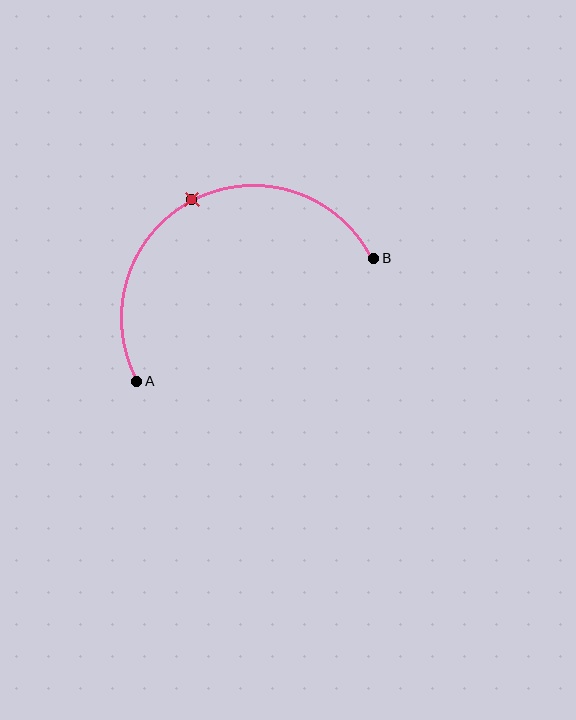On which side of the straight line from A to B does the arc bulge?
The arc bulges above the straight line connecting A and B.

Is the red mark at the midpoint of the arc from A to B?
Yes. The red mark lies on the arc at equal arc-length from both A and B — it is the arc midpoint.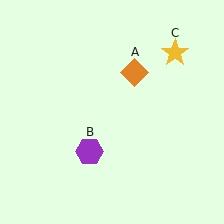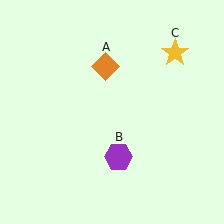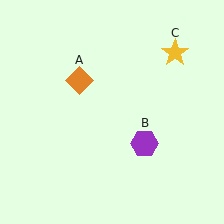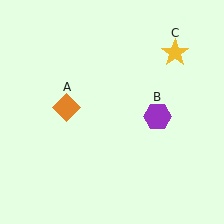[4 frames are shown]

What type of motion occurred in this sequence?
The orange diamond (object A), purple hexagon (object B) rotated counterclockwise around the center of the scene.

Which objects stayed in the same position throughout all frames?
Yellow star (object C) remained stationary.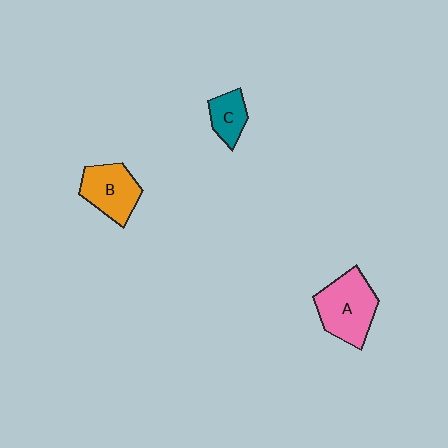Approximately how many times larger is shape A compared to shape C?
Approximately 2.1 times.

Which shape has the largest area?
Shape A (pink).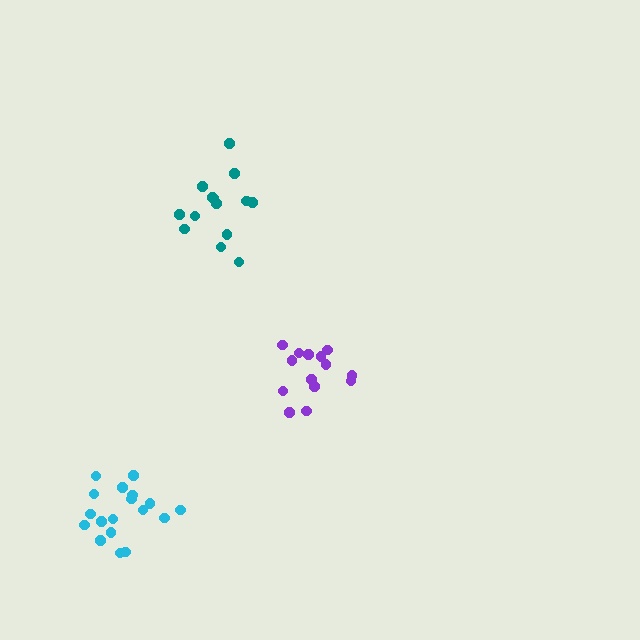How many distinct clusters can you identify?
There are 3 distinct clusters.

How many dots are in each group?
Group 1: 14 dots, Group 2: 14 dots, Group 3: 18 dots (46 total).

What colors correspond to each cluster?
The clusters are colored: purple, teal, cyan.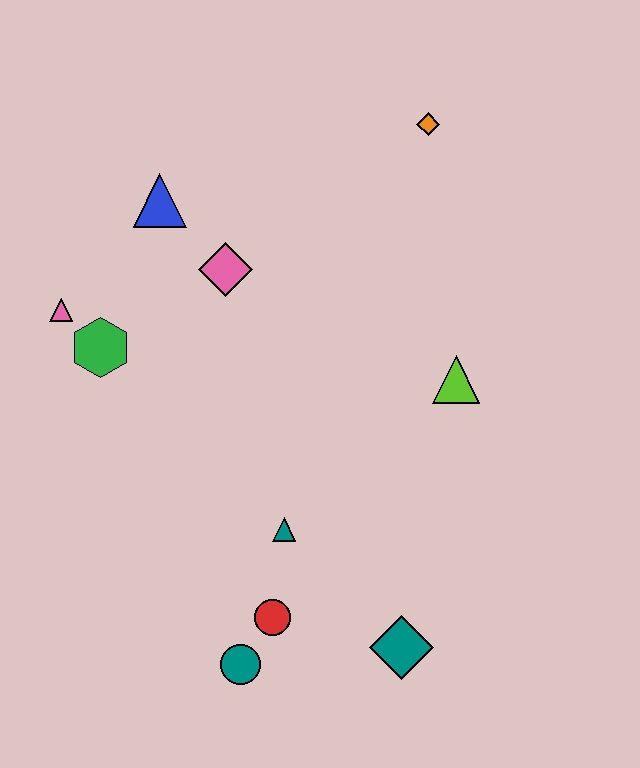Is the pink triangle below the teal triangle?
No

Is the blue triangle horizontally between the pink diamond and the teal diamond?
No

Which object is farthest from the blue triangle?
The teal diamond is farthest from the blue triangle.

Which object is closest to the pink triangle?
The green hexagon is closest to the pink triangle.